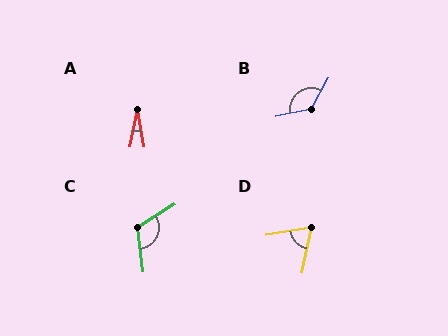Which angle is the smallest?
A, at approximately 21 degrees.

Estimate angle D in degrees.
Approximately 69 degrees.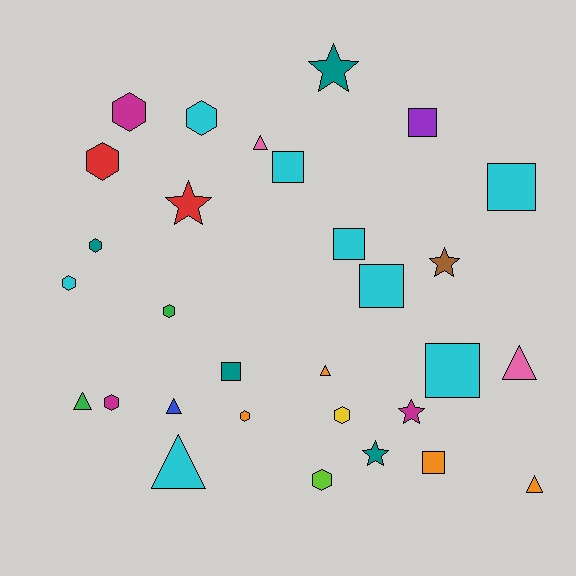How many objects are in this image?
There are 30 objects.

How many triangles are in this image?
There are 7 triangles.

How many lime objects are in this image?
There is 1 lime object.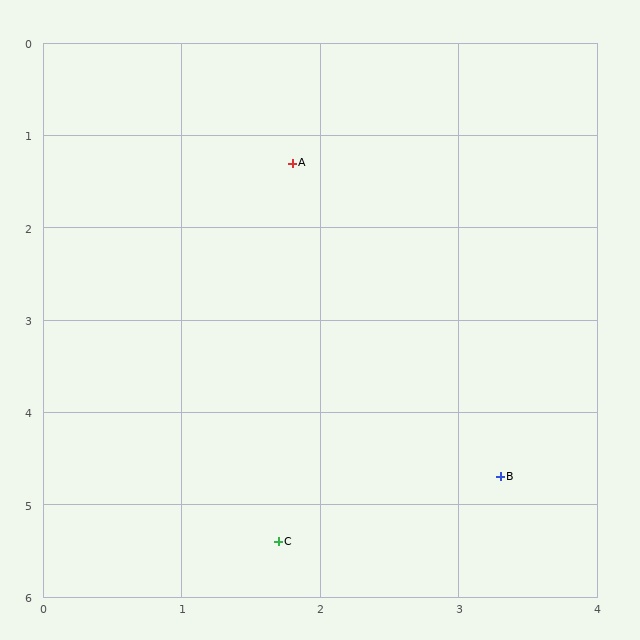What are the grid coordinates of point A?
Point A is at approximately (1.8, 1.3).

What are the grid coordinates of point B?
Point B is at approximately (3.3, 4.7).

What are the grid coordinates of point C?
Point C is at approximately (1.7, 5.4).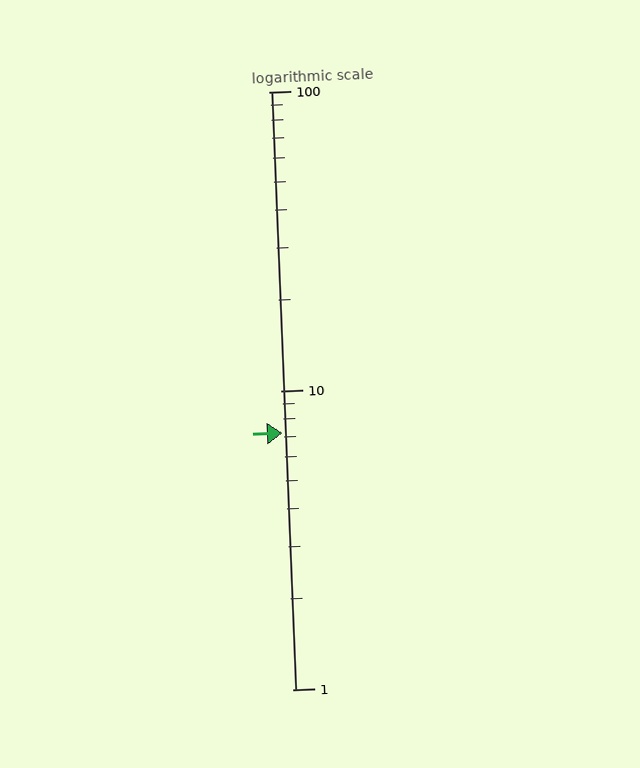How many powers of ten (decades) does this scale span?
The scale spans 2 decades, from 1 to 100.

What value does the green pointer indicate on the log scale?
The pointer indicates approximately 7.2.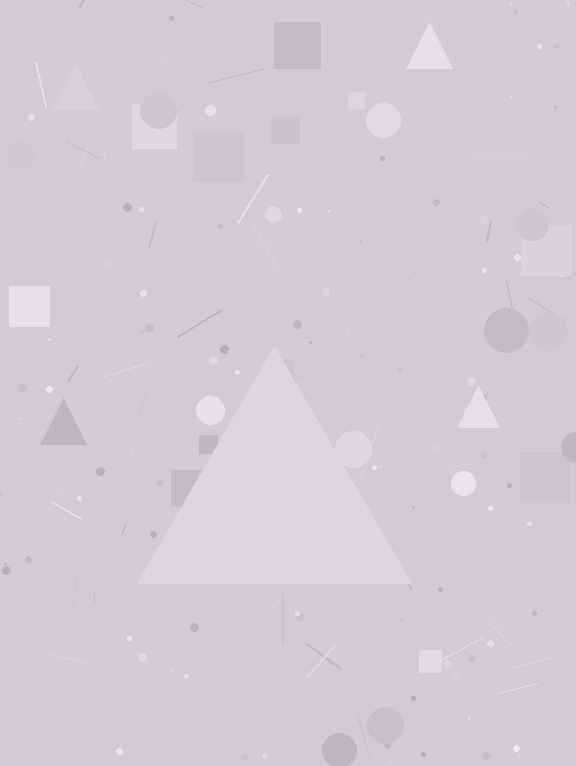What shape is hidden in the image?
A triangle is hidden in the image.